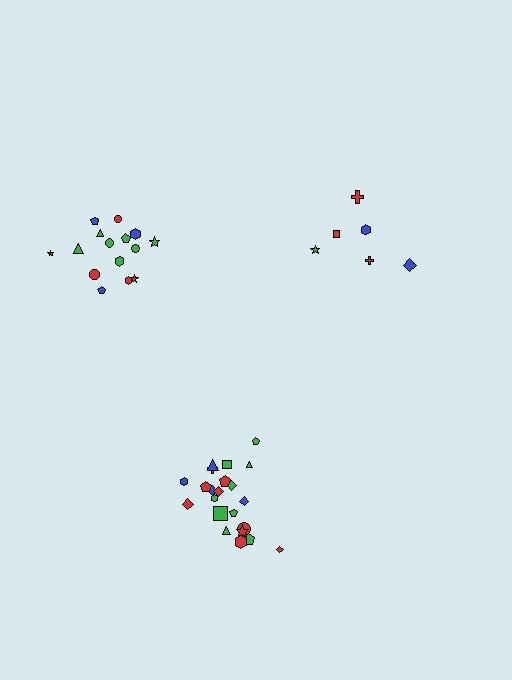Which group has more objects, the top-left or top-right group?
The top-left group.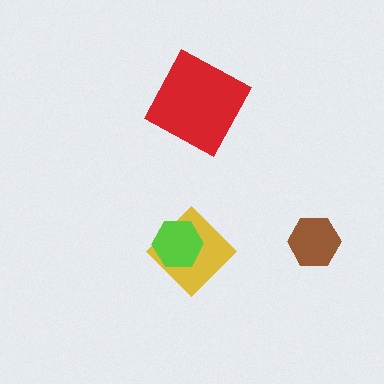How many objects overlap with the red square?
0 objects overlap with the red square.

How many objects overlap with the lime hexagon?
1 object overlaps with the lime hexagon.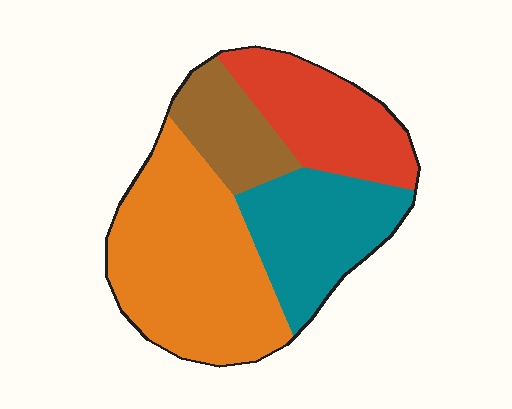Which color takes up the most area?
Orange, at roughly 40%.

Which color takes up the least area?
Brown, at roughly 15%.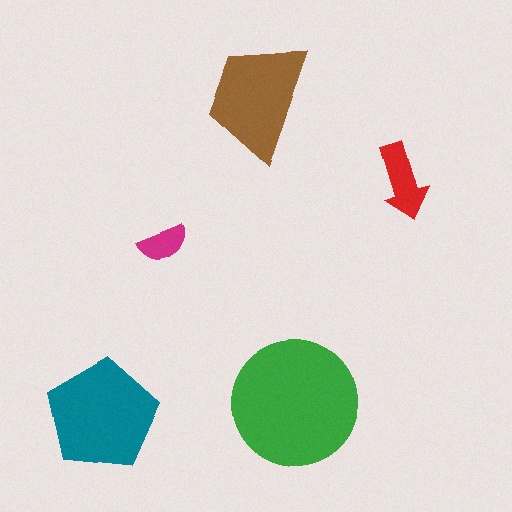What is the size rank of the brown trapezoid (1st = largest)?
3rd.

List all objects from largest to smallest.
The green circle, the teal pentagon, the brown trapezoid, the red arrow, the magenta semicircle.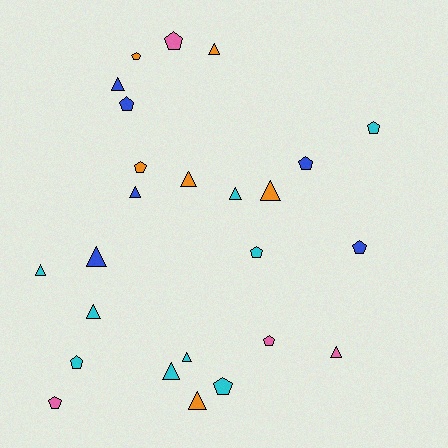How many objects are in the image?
There are 25 objects.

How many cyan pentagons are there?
There are 4 cyan pentagons.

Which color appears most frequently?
Cyan, with 9 objects.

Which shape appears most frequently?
Triangle, with 13 objects.